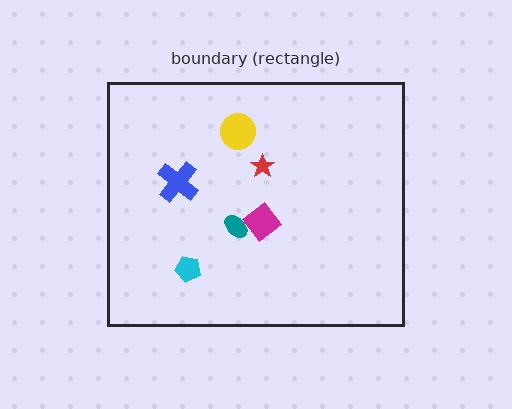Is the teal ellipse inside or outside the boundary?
Inside.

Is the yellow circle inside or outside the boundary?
Inside.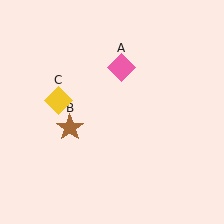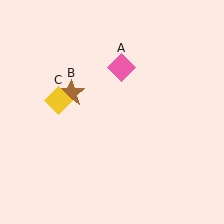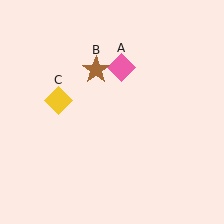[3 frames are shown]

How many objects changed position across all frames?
1 object changed position: brown star (object B).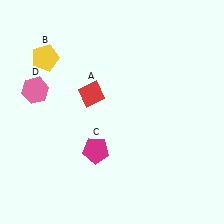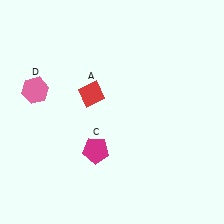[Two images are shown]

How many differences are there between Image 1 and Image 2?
There is 1 difference between the two images.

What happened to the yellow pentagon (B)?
The yellow pentagon (B) was removed in Image 2. It was in the top-left area of Image 1.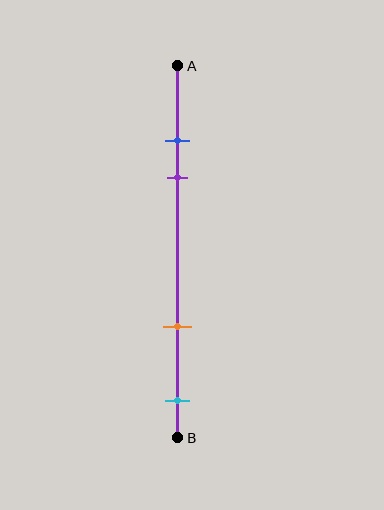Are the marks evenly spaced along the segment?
No, the marks are not evenly spaced.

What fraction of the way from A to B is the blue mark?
The blue mark is approximately 20% (0.2) of the way from A to B.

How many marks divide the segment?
There are 4 marks dividing the segment.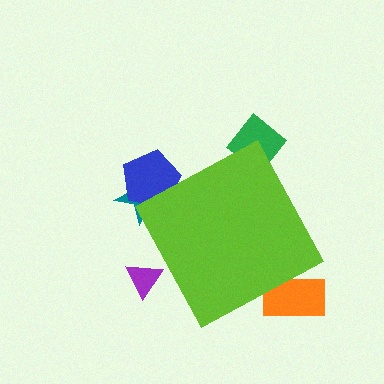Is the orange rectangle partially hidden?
Yes, the orange rectangle is partially hidden behind the lime diamond.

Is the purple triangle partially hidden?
Yes, the purple triangle is partially hidden behind the lime diamond.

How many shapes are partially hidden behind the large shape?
5 shapes are partially hidden.